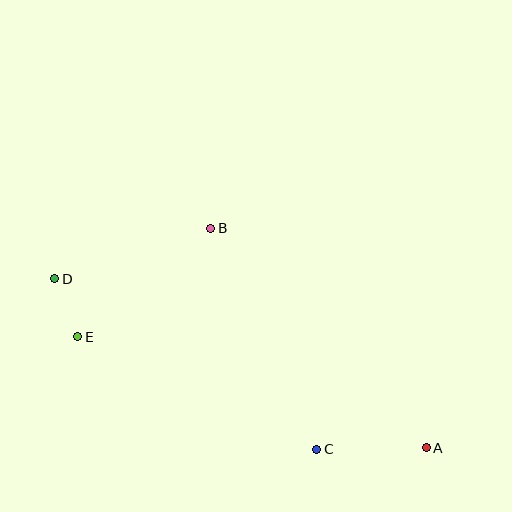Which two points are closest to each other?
Points D and E are closest to each other.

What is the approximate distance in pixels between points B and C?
The distance between B and C is approximately 245 pixels.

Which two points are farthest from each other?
Points A and D are farthest from each other.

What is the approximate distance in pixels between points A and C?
The distance between A and C is approximately 109 pixels.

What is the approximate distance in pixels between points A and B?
The distance between A and B is approximately 308 pixels.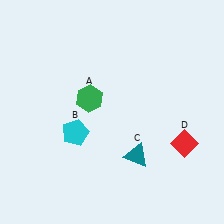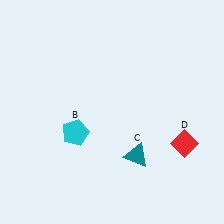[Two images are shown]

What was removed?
The green hexagon (A) was removed in Image 2.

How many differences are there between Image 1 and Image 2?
There is 1 difference between the two images.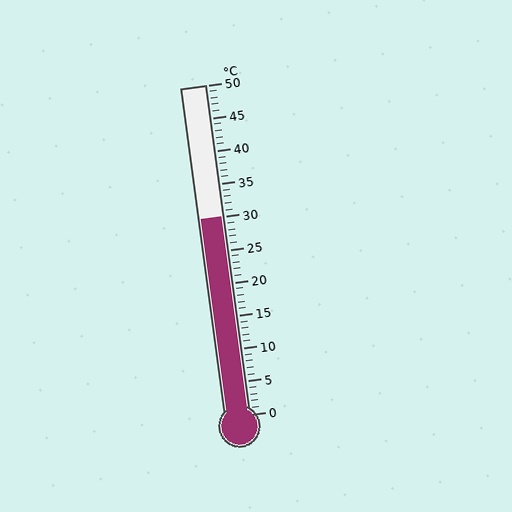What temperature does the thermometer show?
The thermometer shows approximately 30°C.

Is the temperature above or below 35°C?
The temperature is below 35°C.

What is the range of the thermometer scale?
The thermometer scale ranges from 0°C to 50°C.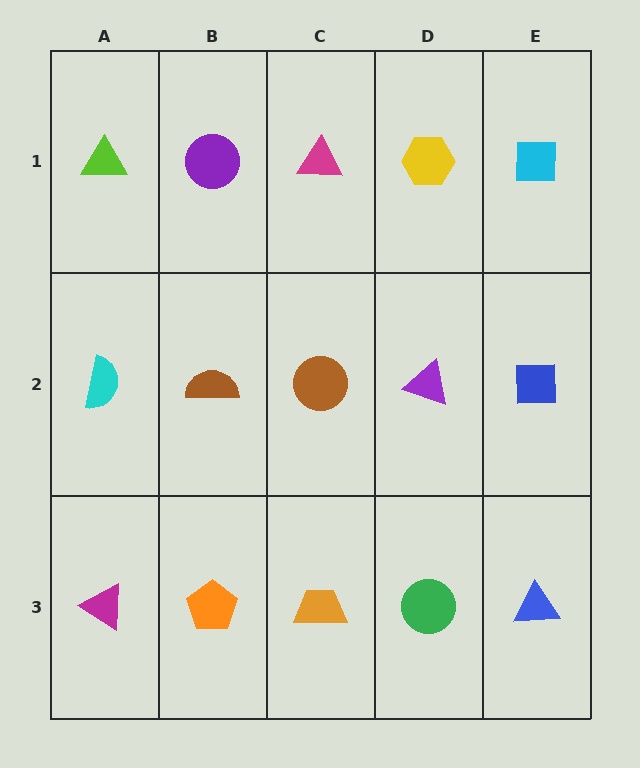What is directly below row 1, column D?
A purple triangle.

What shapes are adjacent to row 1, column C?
A brown circle (row 2, column C), a purple circle (row 1, column B), a yellow hexagon (row 1, column D).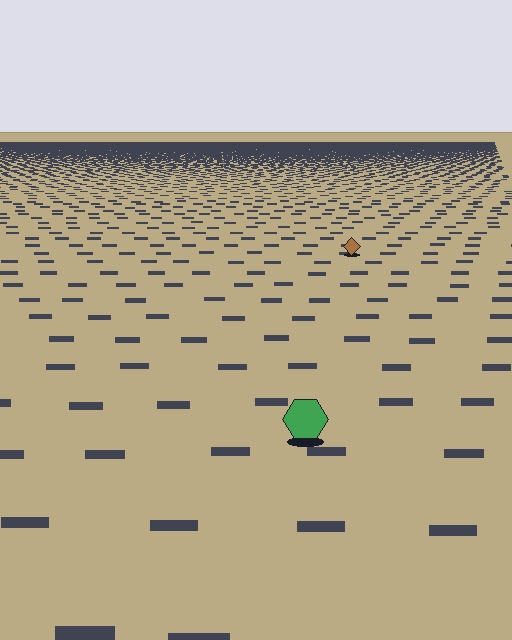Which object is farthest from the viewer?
The brown diamond is farthest from the viewer. It appears smaller and the ground texture around it is denser.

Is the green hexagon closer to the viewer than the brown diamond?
Yes. The green hexagon is closer — you can tell from the texture gradient: the ground texture is coarser near it.